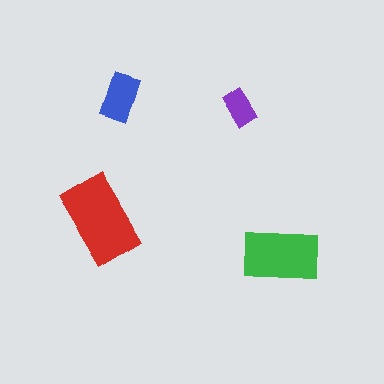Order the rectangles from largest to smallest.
the red one, the green one, the blue one, the purple one.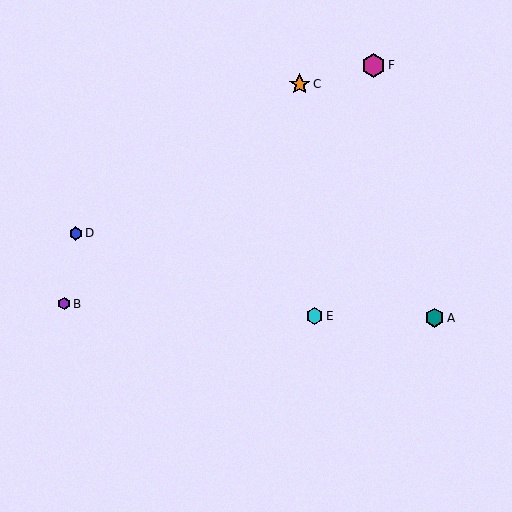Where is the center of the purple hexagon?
The center of the purple hexagon is at (64, 304).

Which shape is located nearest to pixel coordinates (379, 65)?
The magenta hexagon (labeled F) at (374, 65) is nearest to that location.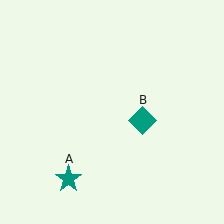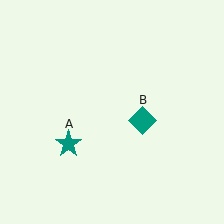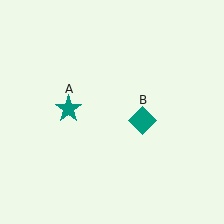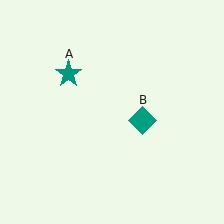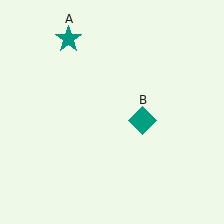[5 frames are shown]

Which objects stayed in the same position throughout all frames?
Teal diamond (object B) remained stationary.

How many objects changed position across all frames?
1 object changed position: teal star (object A).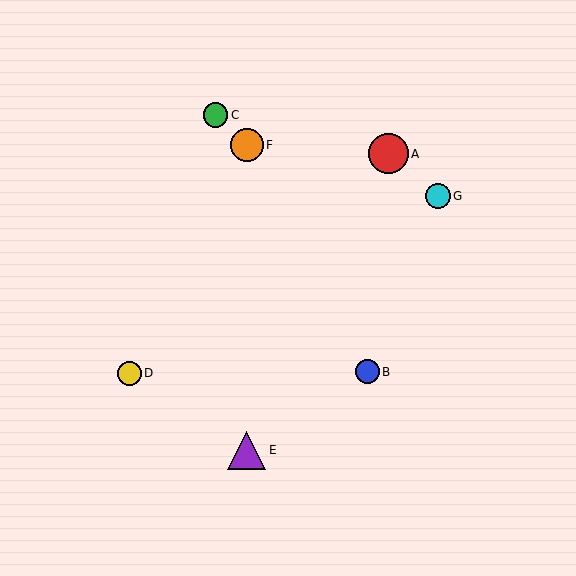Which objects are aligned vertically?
Objects E, F are aligned vertically.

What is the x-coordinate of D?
Object D is at x≈130.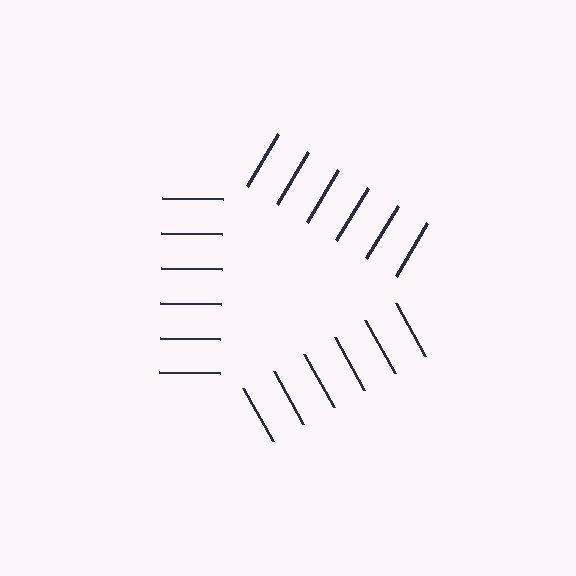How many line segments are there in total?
18 — 6 along each of the 3 edges.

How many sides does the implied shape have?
3 sides — the line-ends trace a triangle.